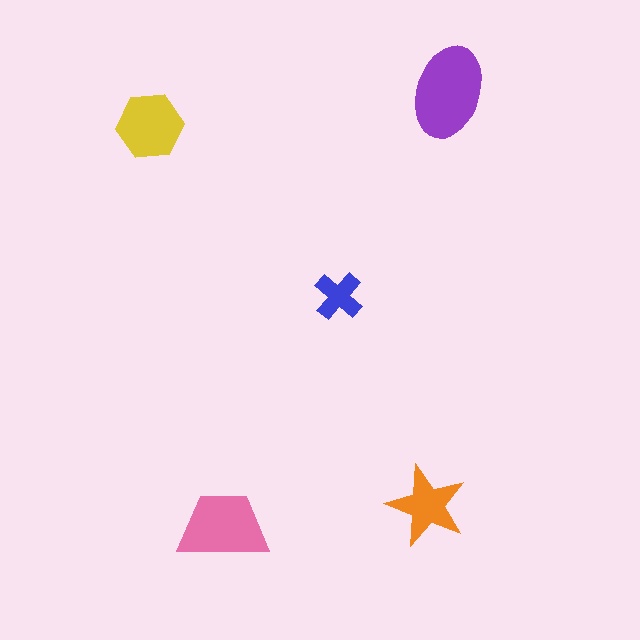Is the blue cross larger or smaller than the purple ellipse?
Smaller.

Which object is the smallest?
The blue cross.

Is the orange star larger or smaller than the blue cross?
Larger.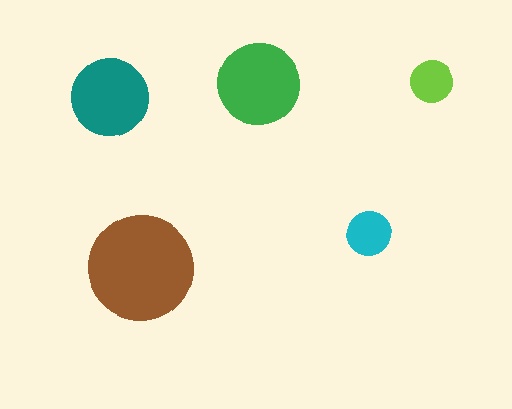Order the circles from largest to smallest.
the brown one, the green one, the teal one, the cyan one, the lime one.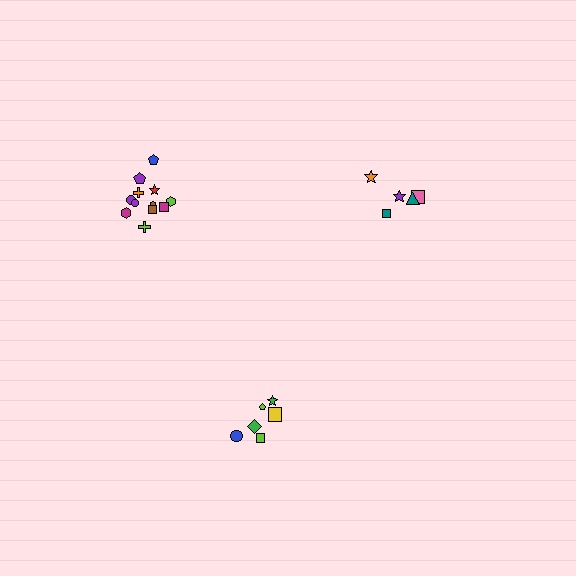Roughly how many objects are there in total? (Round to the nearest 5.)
Roughly 25 objects in total.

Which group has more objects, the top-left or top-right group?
The top-left group.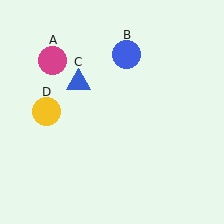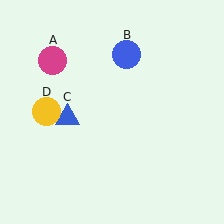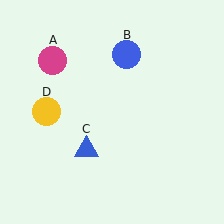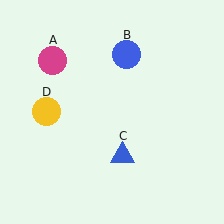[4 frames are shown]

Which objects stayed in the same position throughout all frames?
Magenta circle (object A) and blue circle (object B) and yellow circle (object D) remained stationary.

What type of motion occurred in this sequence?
The blue triangle (object C) rotated counterclockwise around the center of the scene.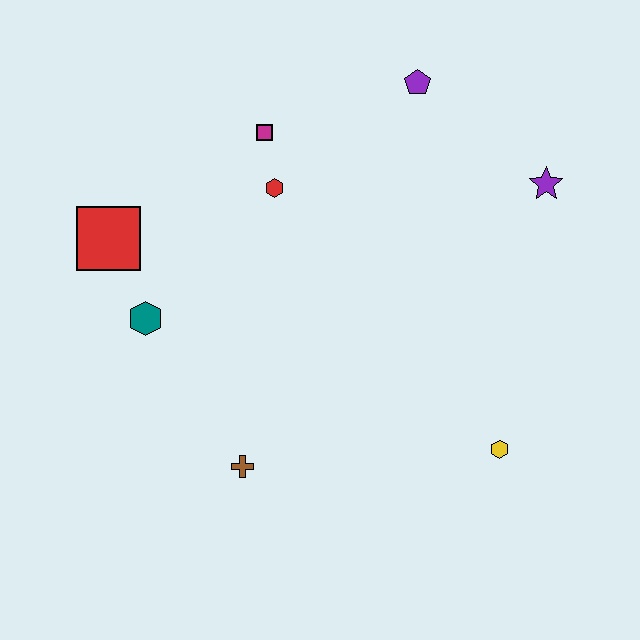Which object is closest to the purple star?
The purple pentagon is closest to the purple star.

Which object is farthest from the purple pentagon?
The brown cross is farthest from the purple pentagon.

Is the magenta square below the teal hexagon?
No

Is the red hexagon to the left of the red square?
No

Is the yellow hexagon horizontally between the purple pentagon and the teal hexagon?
No